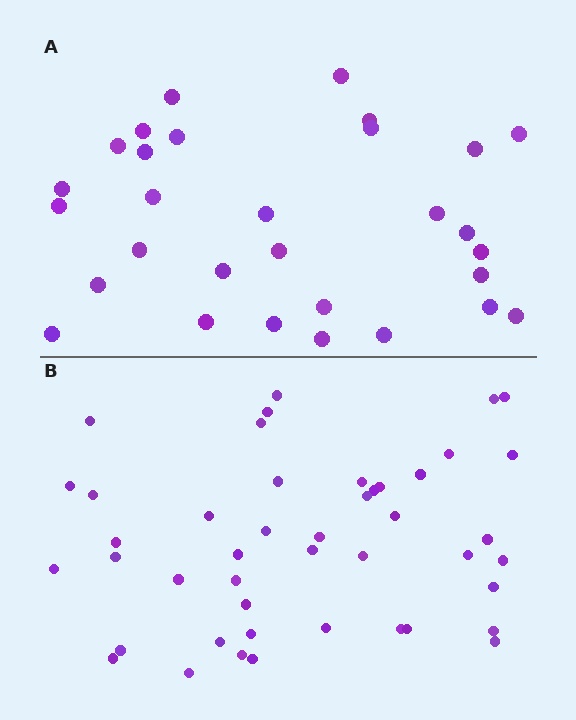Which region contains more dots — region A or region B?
Region B (the bottom region) has more dots.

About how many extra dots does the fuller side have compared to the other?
Region B has approximately 15 more dots than region A.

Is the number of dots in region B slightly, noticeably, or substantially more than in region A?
Region B has substantially more. The ratio is roughly 1.5 to 1.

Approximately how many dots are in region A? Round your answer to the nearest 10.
About 30 dots.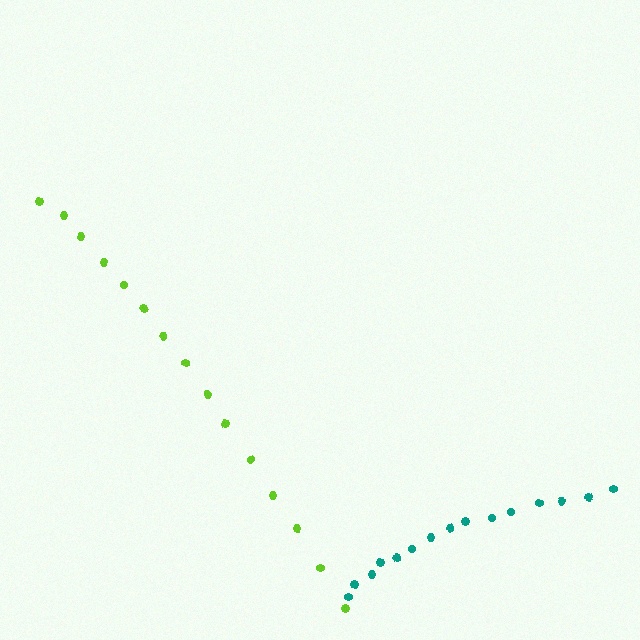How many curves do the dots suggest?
There are 2 distinct paths.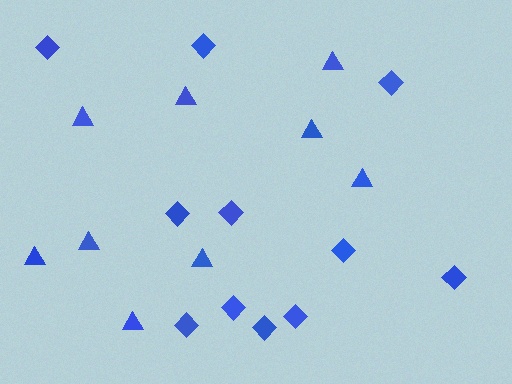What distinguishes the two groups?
There are 2 groups: one group of triangles (9) and one group of diamonds (11).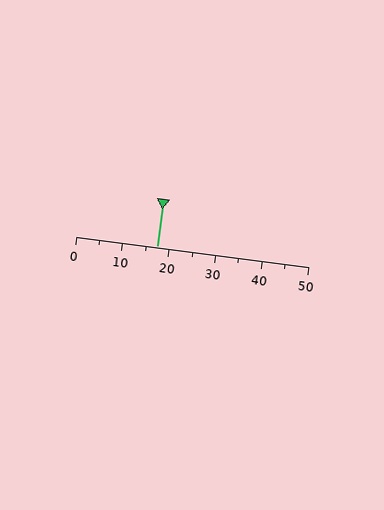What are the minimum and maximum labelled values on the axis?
The axis runs from 0 to 50.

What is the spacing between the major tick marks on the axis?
The major ticks are spaced 10 apart.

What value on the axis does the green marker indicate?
The marker indicates approximately 17.5.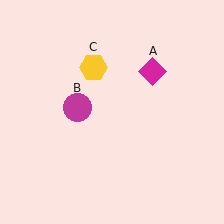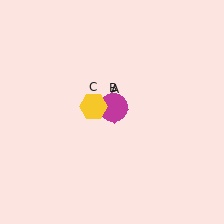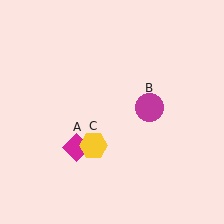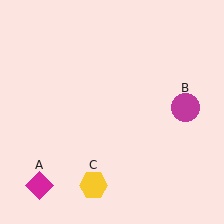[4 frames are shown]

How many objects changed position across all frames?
3 objects changed position: magenta diamond (object A), magenta circle (object B), yellow hexagon (object C).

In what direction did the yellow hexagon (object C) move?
The yellow hexagon (object C) moved down.